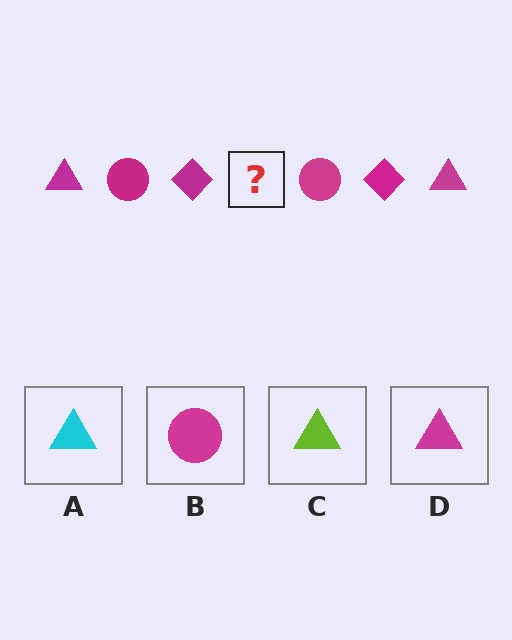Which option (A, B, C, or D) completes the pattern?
D.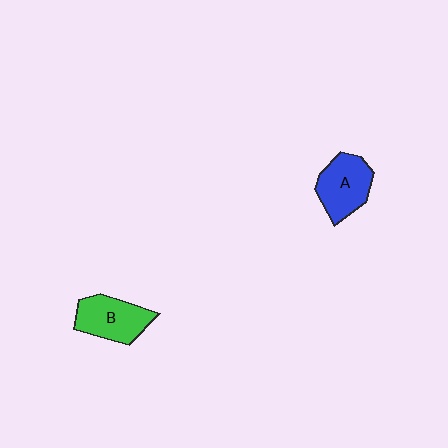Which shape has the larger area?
Shape A (blue).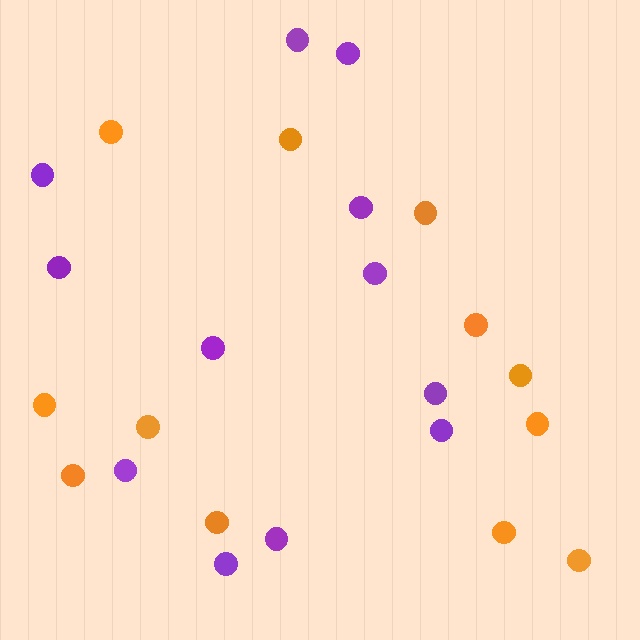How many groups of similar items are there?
There are 2 groups: one group of purple circles (12) and one group of orange circles (12).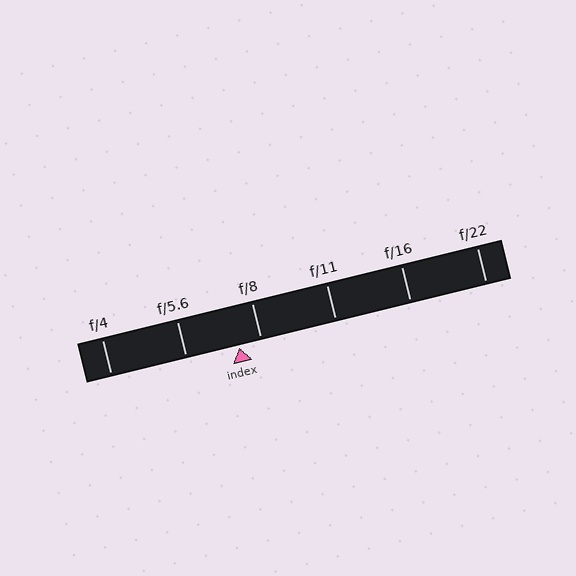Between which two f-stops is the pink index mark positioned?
The index mark is between f/5.6 and f/8.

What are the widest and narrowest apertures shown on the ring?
The widest aperture shown is f/4 and the narrowest is f/22.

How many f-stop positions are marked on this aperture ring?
There are 6 f-stop positions marked.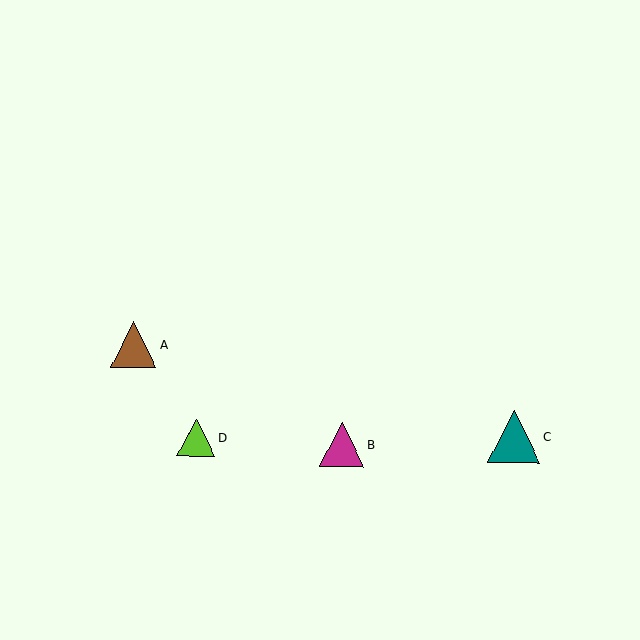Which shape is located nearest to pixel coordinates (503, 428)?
The teal triangle (labeled C) at (514, 437) is nearest to that location.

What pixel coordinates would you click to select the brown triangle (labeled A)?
Click at (134, 344) to select the brown triangle A.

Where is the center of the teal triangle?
The center of the teal triangle is at (514, 437).